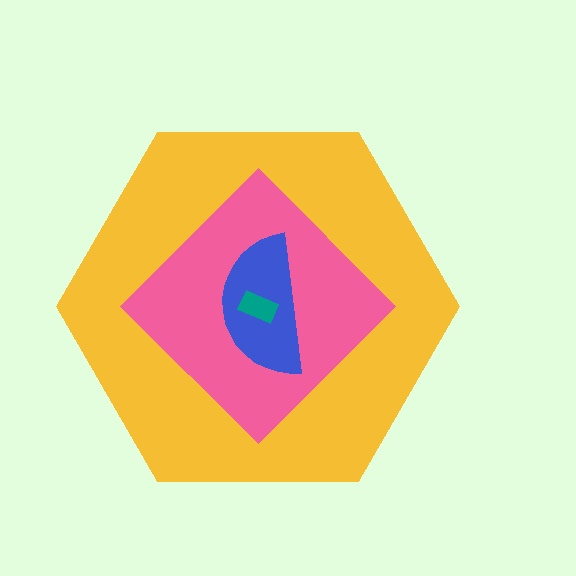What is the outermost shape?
The yellow hexagon.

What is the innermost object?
The teal rectangle.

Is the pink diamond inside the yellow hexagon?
Yes.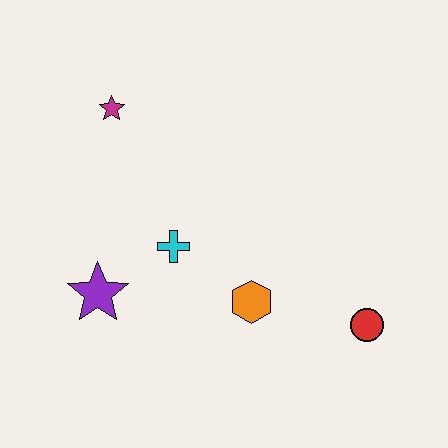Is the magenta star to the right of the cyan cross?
No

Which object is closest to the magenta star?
The cyan cross is closest to the magenta star.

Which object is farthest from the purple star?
The red circle is farthest from the purple star.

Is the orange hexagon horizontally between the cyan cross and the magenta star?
No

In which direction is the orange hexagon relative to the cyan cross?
The orange hexagon is to the right of the cyan cross.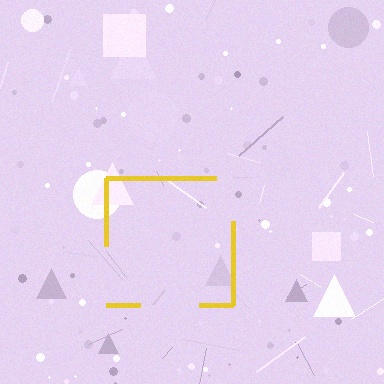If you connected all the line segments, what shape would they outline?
They would outline a square.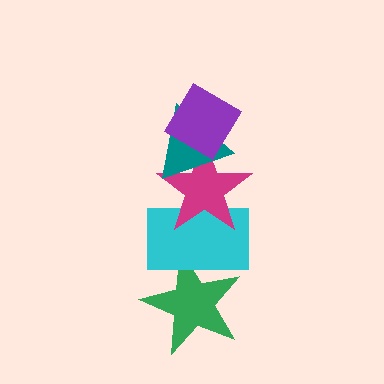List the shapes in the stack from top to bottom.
From top to bottom: the purple diamond, the teal triangle, the magenta star, the cyan rectangle, the green star.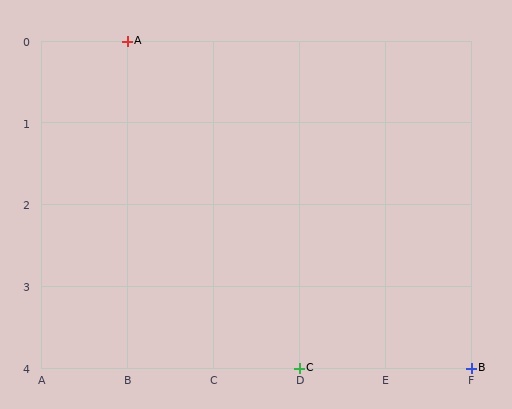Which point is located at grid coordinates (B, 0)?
Point A is at (B, 0).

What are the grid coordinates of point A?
Point A is at grid coordinates (B, 0).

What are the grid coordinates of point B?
Point B is at grid coordinates (F, 4).